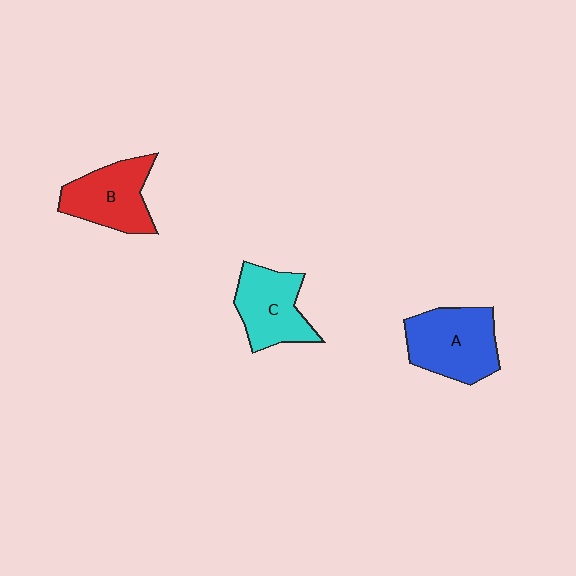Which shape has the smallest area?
Shape C (cyan).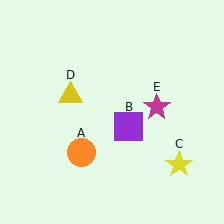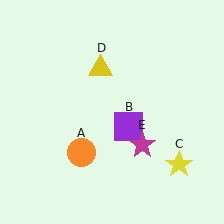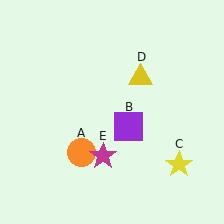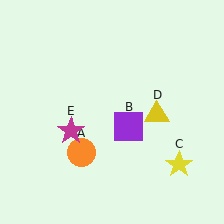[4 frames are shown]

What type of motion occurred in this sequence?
The yellow triangle (object D), magenta star (object E) rotated clockwise around the center of the scene.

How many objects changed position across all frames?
2 objects changed position: yellow triangle (object D), magenta star (object E).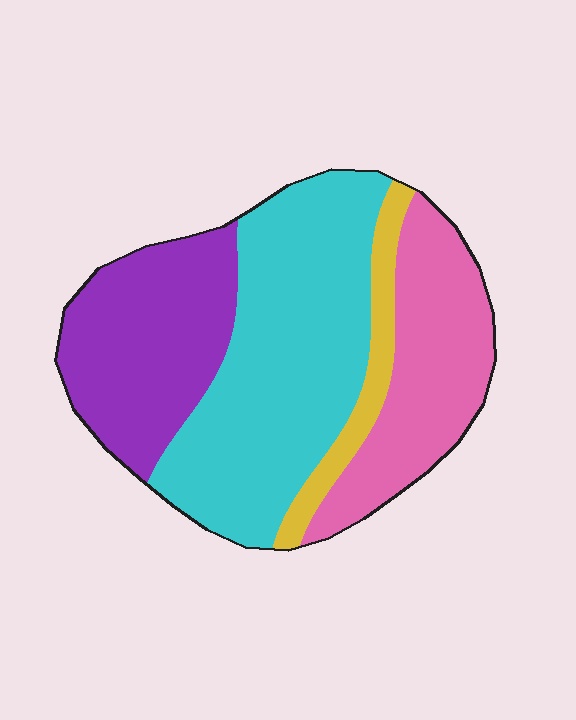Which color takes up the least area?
Yellow, at roughly 10%.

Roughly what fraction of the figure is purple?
Purple takes up about one quarter (1/4) of the figure.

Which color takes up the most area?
Cyan, at roughly 40%.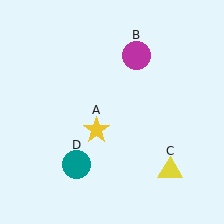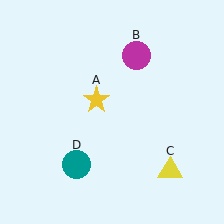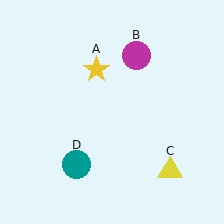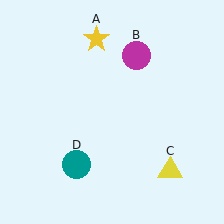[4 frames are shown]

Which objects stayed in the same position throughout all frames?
Magenta circle (object B) and yellow triangle (object C) and teal circle (object D) remained stationary.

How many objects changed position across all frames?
1 object changed position: yellow star (object A).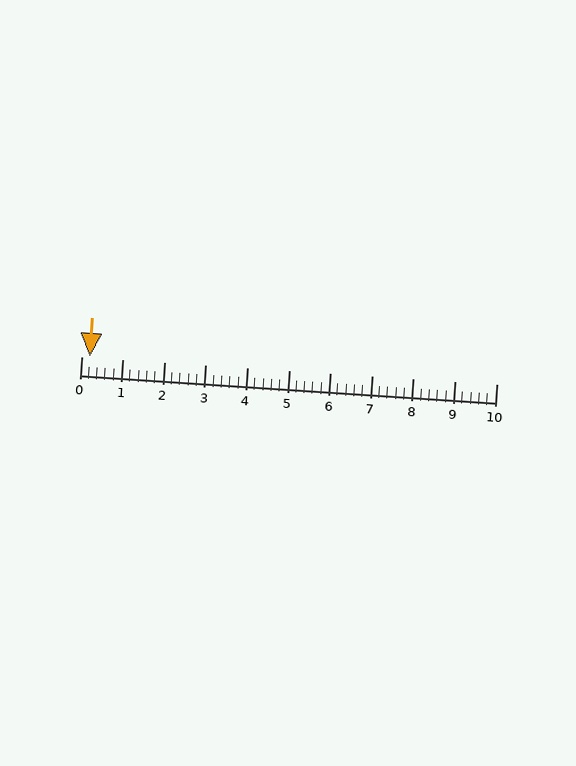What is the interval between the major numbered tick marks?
The major tick marks are spaced 1 units apart.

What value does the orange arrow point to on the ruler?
The orange arrow points to approximately 0.2.